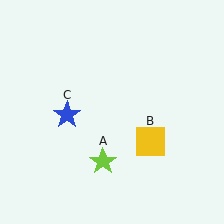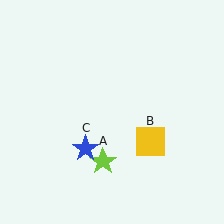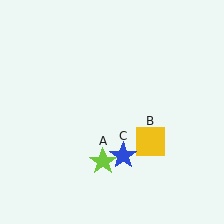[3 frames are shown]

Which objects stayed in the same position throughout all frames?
Lime star (object A) and yellow square (object B) remained stationary.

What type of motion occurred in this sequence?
The blue star (object C) rotated counterclockwise around the center of the scene.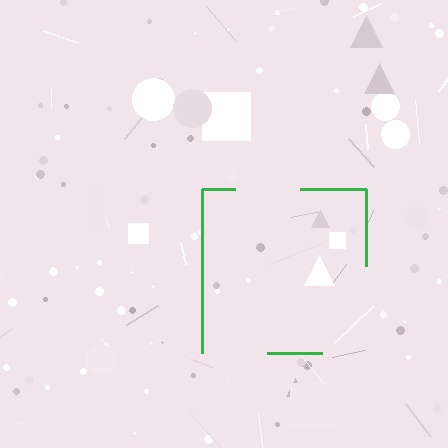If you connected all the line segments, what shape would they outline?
They would outline a square.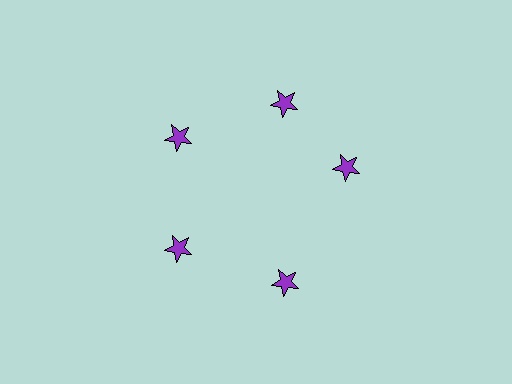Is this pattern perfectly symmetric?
No. The 5 purple stars are arranged in a ring, but one element near the 3 o'clock position is rotated out of alignment along the ring, breaking the 5-fold rotational symmetry.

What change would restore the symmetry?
The symmetry would be restored by rotating it back into even spacing with its neighbors so that all 5 stars sit at equal angles and equal distance from the center.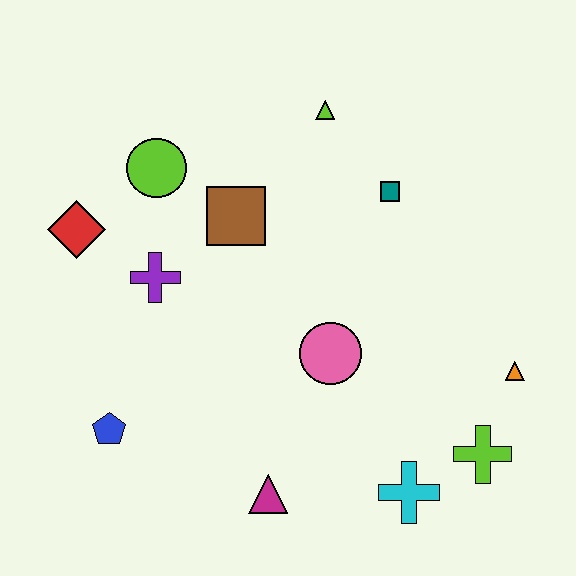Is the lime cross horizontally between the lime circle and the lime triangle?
No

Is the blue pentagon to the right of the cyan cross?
No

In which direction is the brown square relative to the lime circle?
The brown square is to the right of the lime circle.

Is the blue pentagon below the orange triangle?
Yes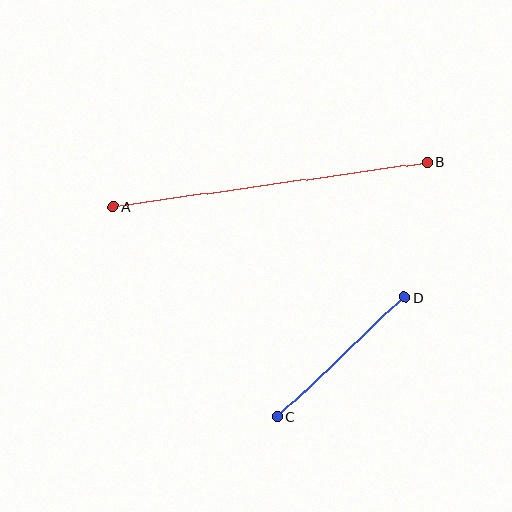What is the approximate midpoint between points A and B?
The midpoint is at approximately (270, 184) pixels.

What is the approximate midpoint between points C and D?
The midpoint is at approximately (341, 357) pixels.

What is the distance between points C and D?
The distance is approximately 174 pixels.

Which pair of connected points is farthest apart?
Points A and B are farthest apart.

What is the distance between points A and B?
The distance is approximately 317 pixels.